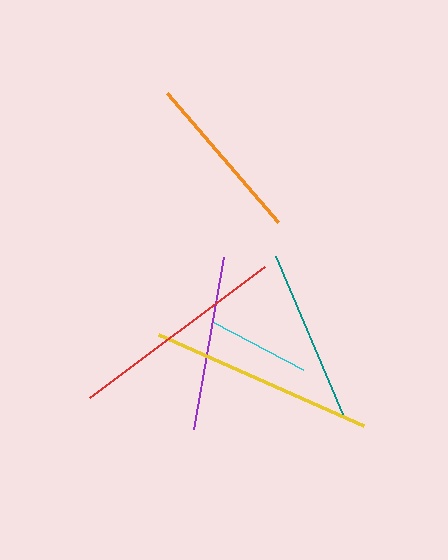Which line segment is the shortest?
The cyan line is the shortest at approximately 100 pixels.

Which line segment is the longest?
The yellow line is the longest at approximately 224 pixels.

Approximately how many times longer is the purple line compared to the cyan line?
The purple line is approximately 1.7 times the length of the cyan line.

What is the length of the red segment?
The red segment is approximately 218 pixels long.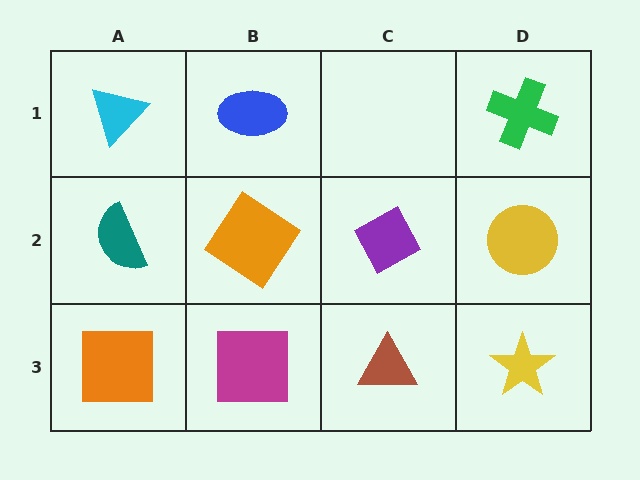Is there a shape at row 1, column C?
No, that cell is empty.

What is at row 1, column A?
A cyan triangle.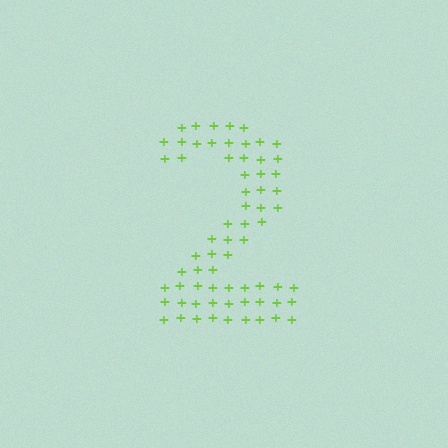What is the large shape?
The large shape is the digit 2.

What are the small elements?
The small elements are plus signs.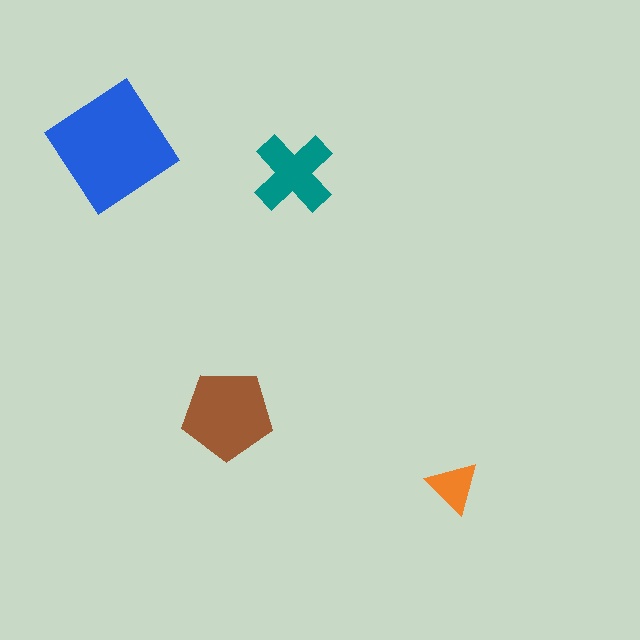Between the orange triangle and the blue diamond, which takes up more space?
The blue diamond.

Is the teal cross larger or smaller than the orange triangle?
Larger.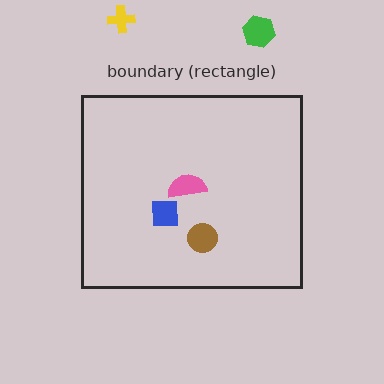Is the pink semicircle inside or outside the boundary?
Inside.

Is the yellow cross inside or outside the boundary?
Outside.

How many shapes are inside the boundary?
3 inside, 2 outside.